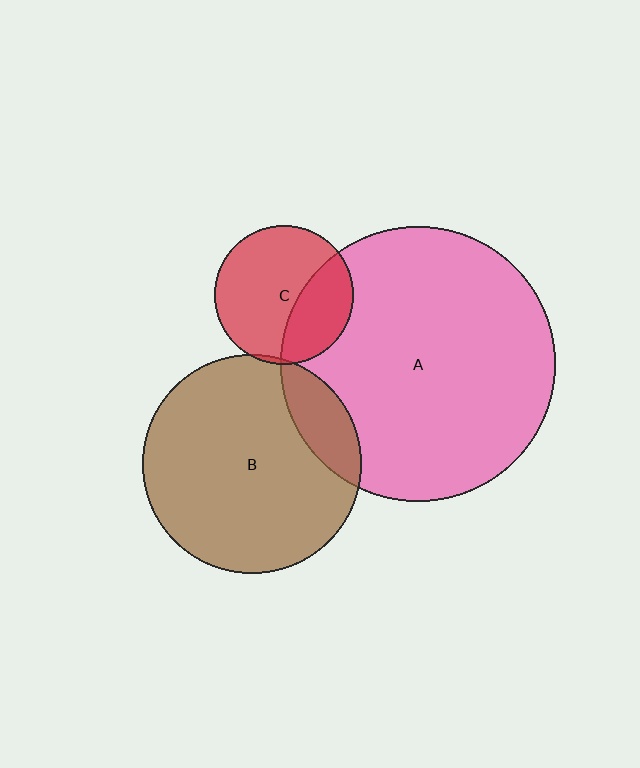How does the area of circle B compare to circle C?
Approximately 2.5 times.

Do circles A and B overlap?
Yes.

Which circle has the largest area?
Circle A (pink).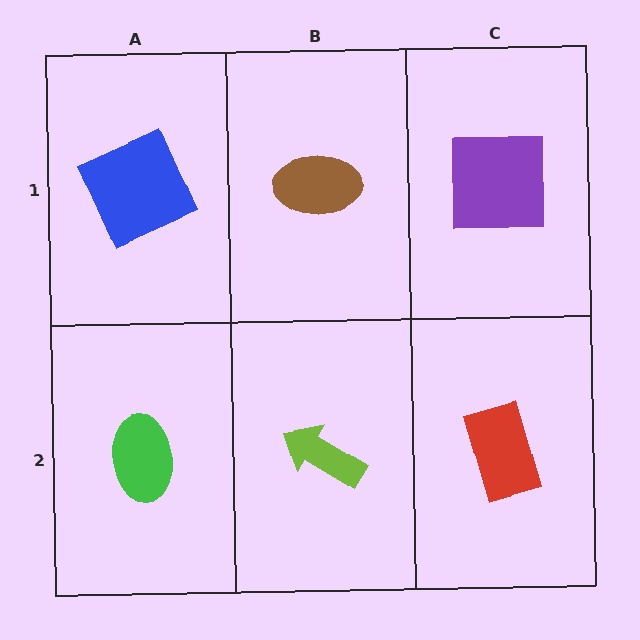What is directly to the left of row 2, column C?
A lime arrow.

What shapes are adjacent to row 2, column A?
A blue square (row 1, column A), a lime arrow (row 2, column B).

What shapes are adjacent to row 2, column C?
A purple square (row 1, column C), a lime arrow (row 2, column B).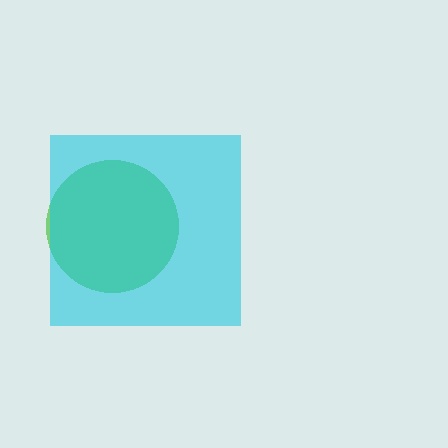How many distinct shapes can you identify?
There are 2 distinct shapes: a green circle, a cyan square.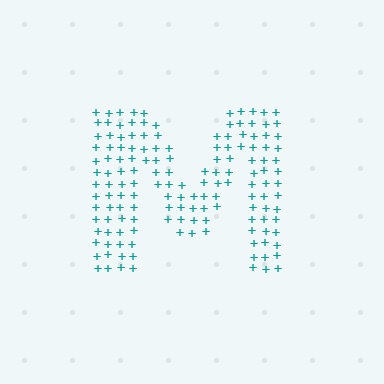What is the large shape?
The large shape is the letter M.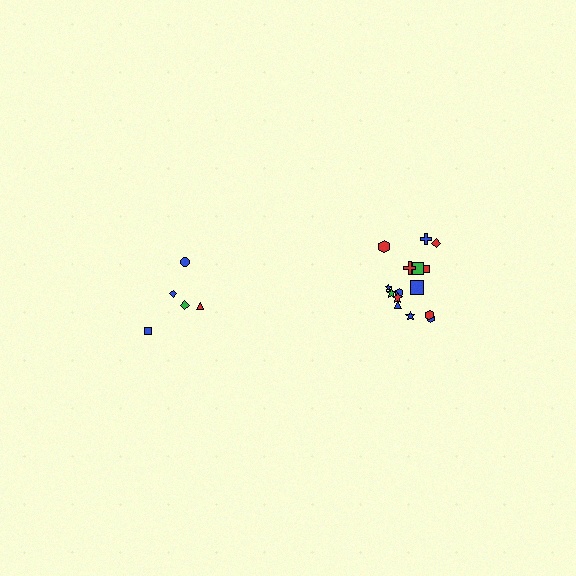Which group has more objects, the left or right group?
The right group.